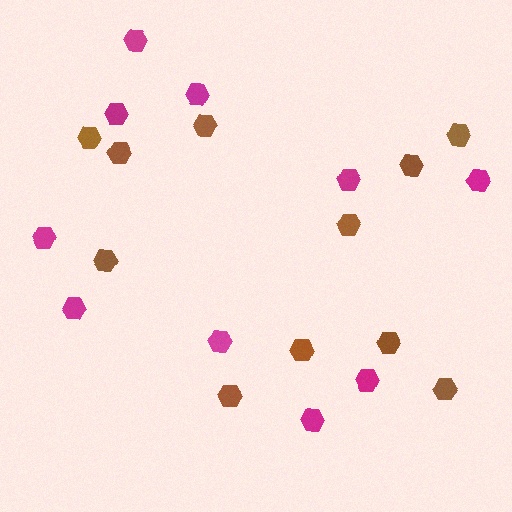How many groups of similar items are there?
There are 2 groups: one group of magenta hexagons (10) and one group of brown hexagons (11).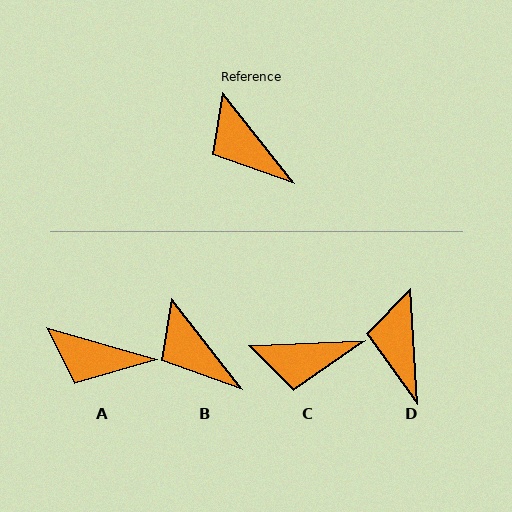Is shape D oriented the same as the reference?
No, it is off by about 35 degrees.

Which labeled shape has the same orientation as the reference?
B.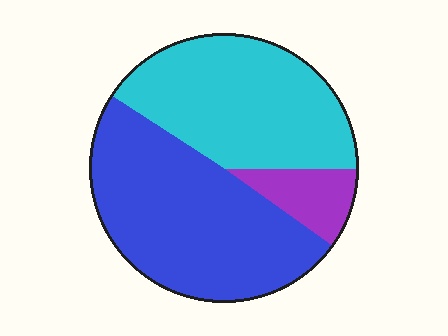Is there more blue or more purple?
Blue.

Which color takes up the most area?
Blue, at roughly 50%.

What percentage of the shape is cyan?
Cyan takes up about two fifths (2/5) of the shape.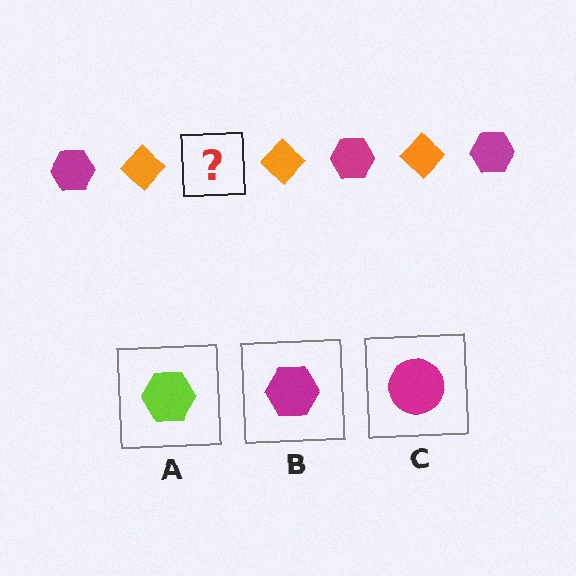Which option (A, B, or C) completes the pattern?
B.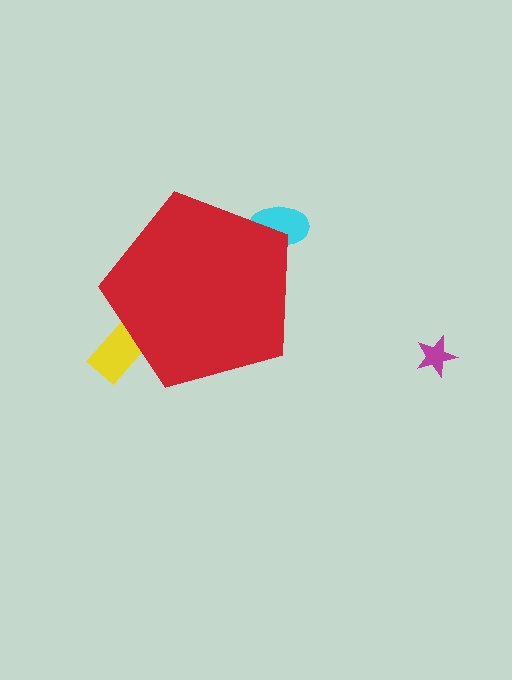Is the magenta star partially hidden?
No, the magenta star is fully visible.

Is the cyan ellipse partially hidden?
Yes, the cyan ellipse is partially hidden behind the red pentagon.